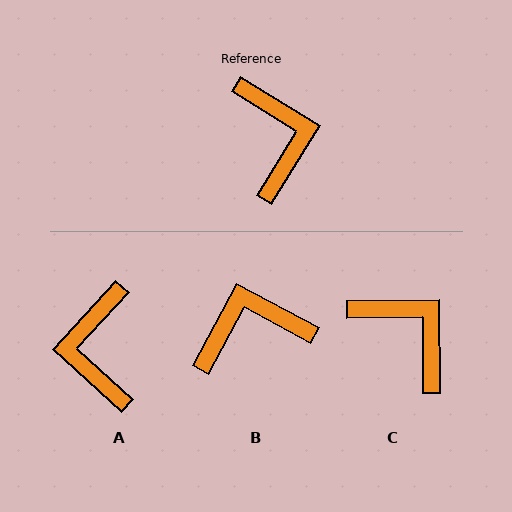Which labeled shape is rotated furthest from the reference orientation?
A, about 169 degrees away.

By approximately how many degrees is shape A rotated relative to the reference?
Approximately 169 degrees counter-clockwise.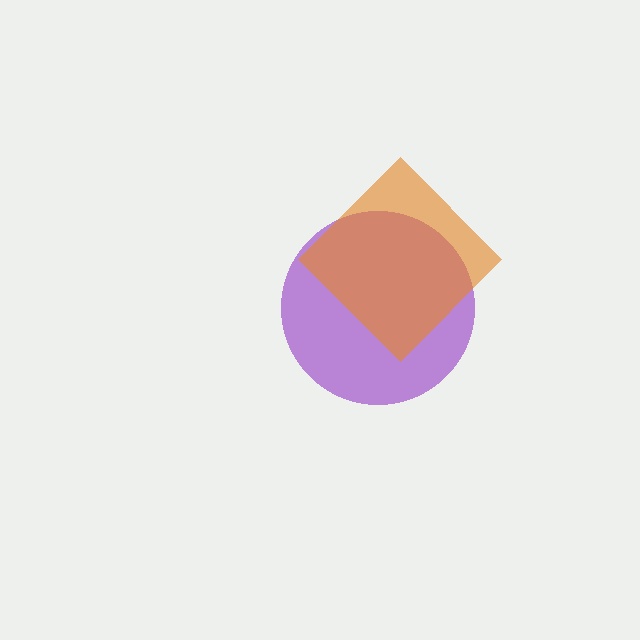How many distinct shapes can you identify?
There are 2 distinct shapes: a purple circle, an orange diamond.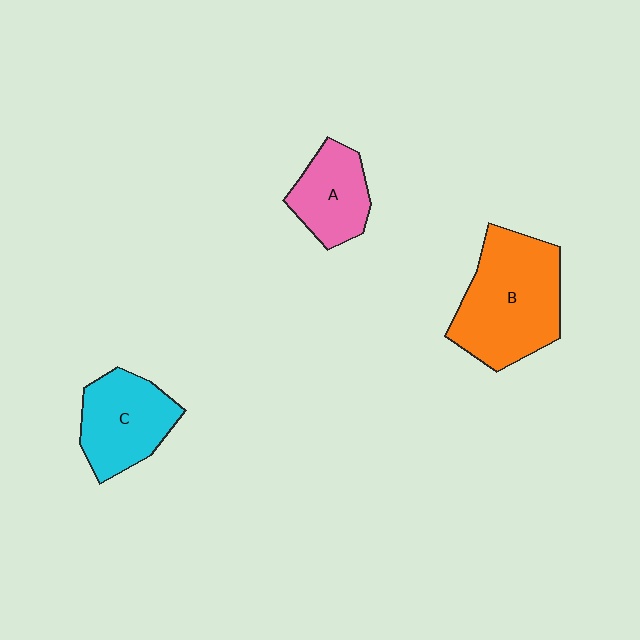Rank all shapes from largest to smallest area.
From largest to smallest: B (orange), C (cyan), A (pink).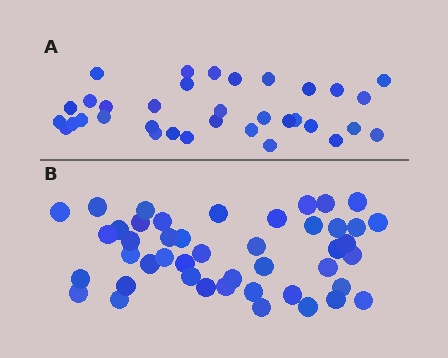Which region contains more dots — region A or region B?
Region B (the bottom region) has more dots.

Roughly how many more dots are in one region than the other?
Region B has roughly 12 or so more dots than region A.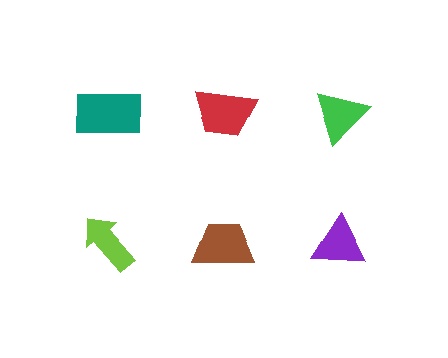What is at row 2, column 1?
A lime arrow.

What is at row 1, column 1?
A teal rectangle.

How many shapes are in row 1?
3 shapes.